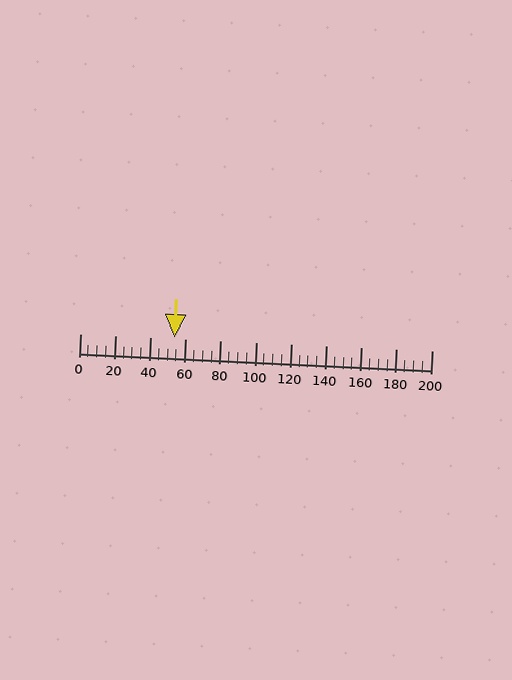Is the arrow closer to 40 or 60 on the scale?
The arrow is closer to 60.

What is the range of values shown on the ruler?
The ruler shows values from 0 to 200.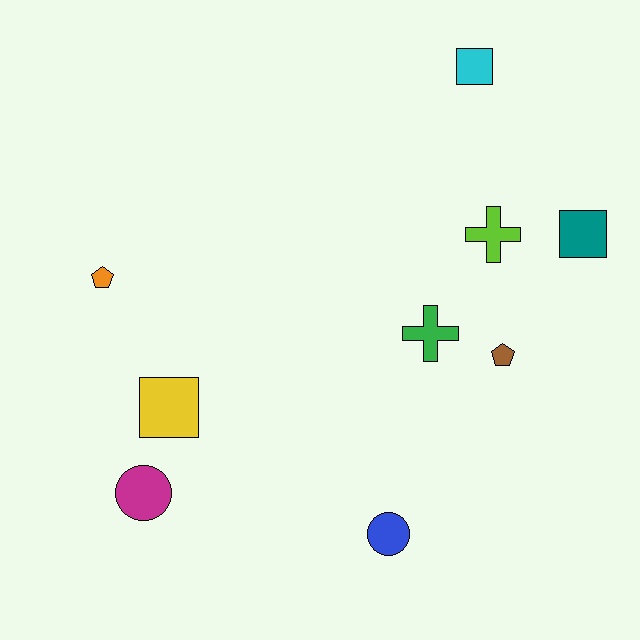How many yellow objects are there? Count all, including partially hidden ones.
There is 1 yellow object.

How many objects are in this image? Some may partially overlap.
There are 9 objects.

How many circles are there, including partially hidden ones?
There are 2 circles.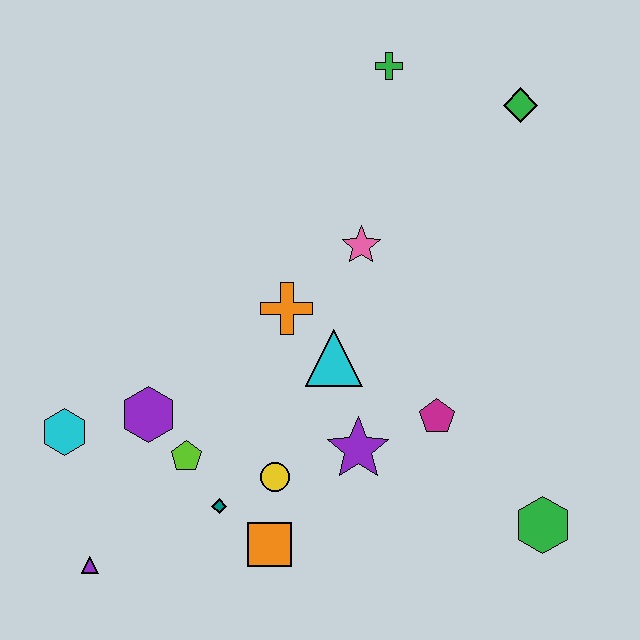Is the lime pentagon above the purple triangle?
Yes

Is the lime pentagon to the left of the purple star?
Yes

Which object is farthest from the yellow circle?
The green diamond is farthest from the yellow circle.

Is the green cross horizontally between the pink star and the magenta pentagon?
Yes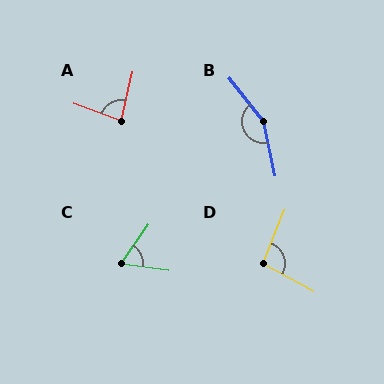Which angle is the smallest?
C, at approximately 63 degrees.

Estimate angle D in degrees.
Approximately 96 degrees.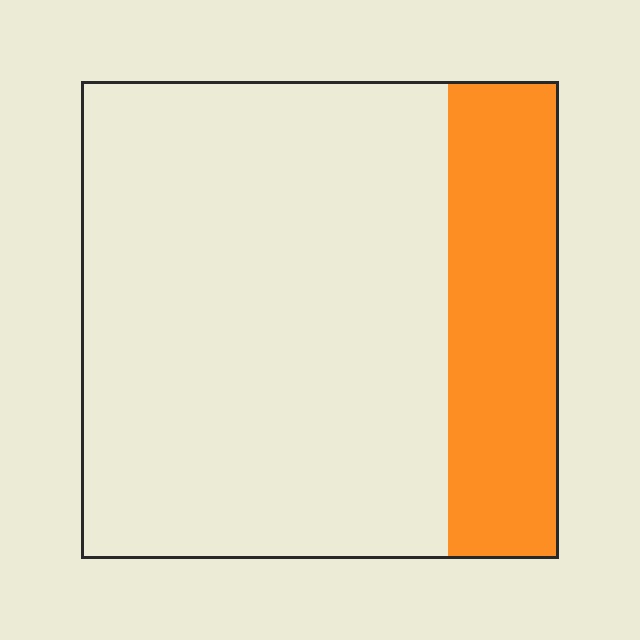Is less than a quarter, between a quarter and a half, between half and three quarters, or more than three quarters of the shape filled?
Less than a quarter.